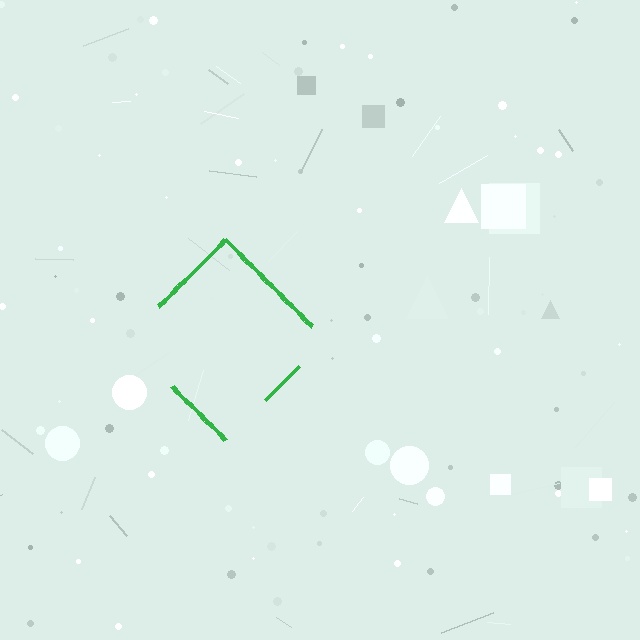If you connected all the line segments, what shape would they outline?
They would outline a diamond.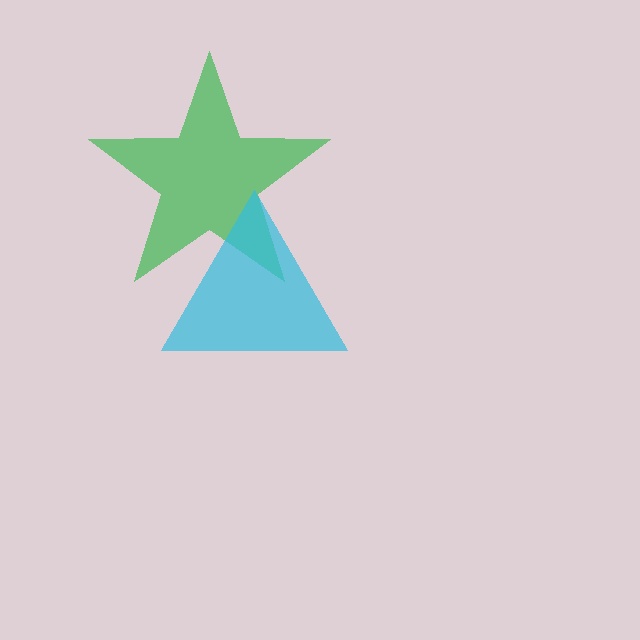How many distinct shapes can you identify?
There are 2 distinct shapes: a green star, a cyan triangle.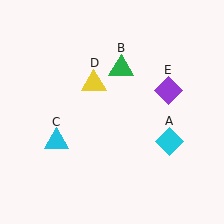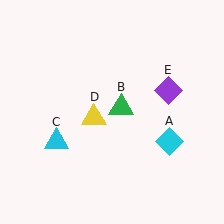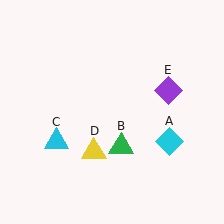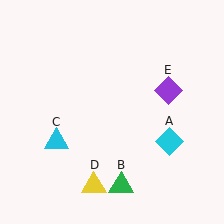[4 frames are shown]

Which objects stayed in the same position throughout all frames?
Cyan diamond (object A) and cyan triangle (object C) and purple diamond (object E) remained stationary.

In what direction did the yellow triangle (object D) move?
The yellow triangle (object D) moved down.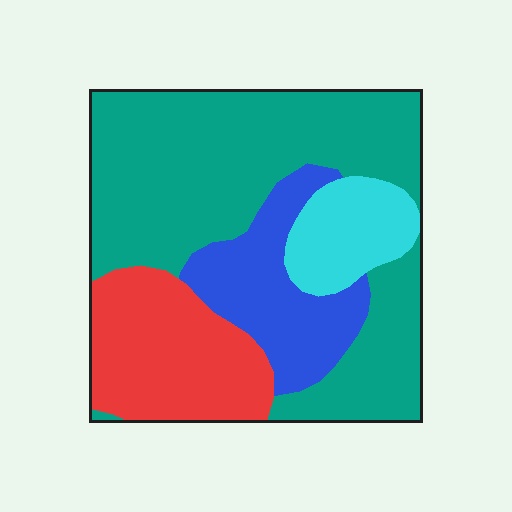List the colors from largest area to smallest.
From largest to smallest: teal, red, blue, cyan.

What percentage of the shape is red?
Red takes up about one fifth (1/5) of the shape.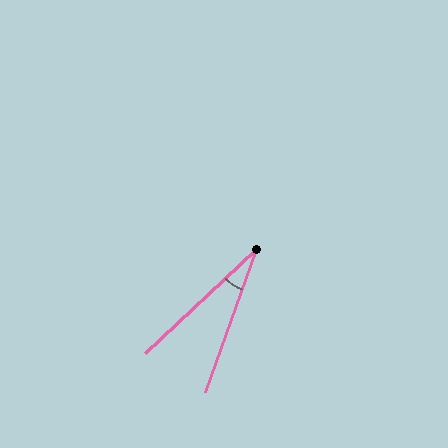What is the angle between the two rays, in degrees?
Approximately 27 degrees.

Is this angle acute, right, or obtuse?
It is acute.